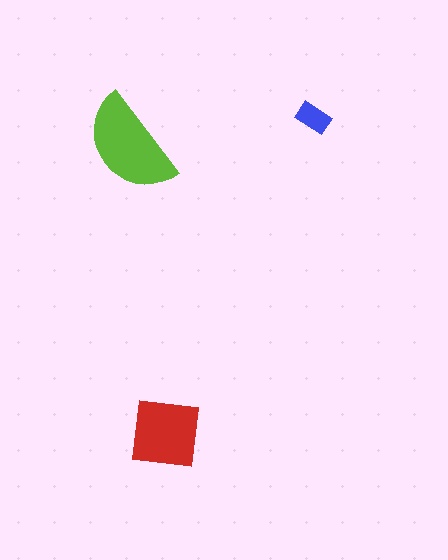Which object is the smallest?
The blue rectangle.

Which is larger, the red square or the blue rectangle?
The red square.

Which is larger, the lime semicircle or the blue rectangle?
The lime semicircle.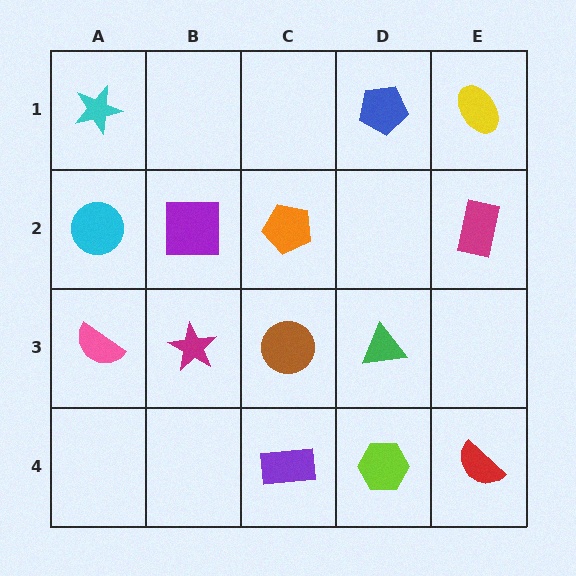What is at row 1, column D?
A blue pentagon.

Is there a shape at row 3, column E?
No, that cell is empty.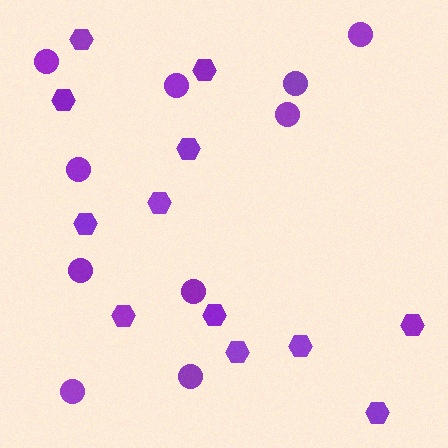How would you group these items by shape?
There are 2 groups: one group of hexagons (12) and one group of circles (10).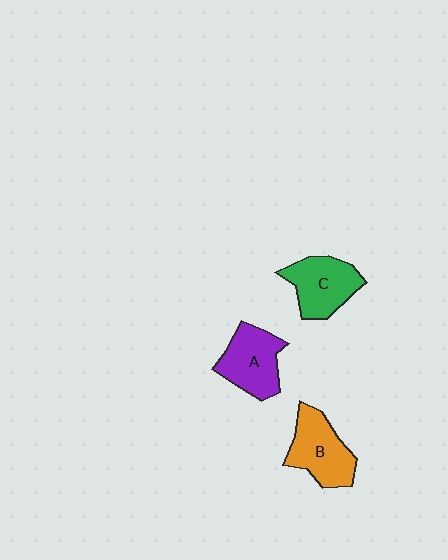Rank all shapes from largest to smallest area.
From largest to smallest: B (orange), A (purple), C (green).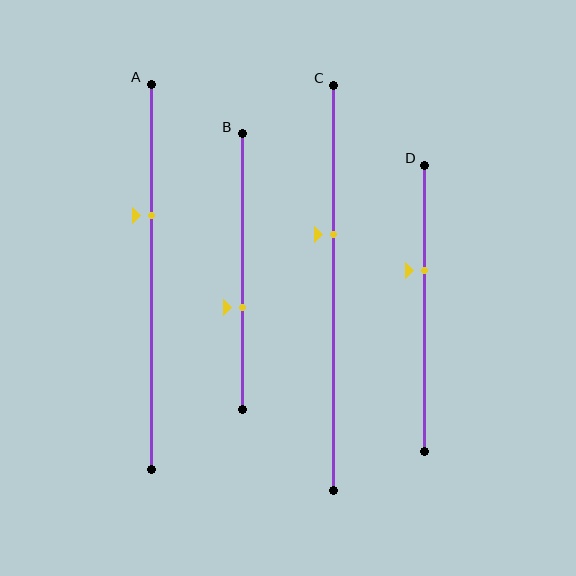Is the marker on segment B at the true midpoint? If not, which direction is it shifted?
No, the marker on segment B is shifted downward by about 13% of the segment length.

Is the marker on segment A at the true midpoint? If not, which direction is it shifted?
No, the marker on segment A is shifted upward by about 16% of the segment length.